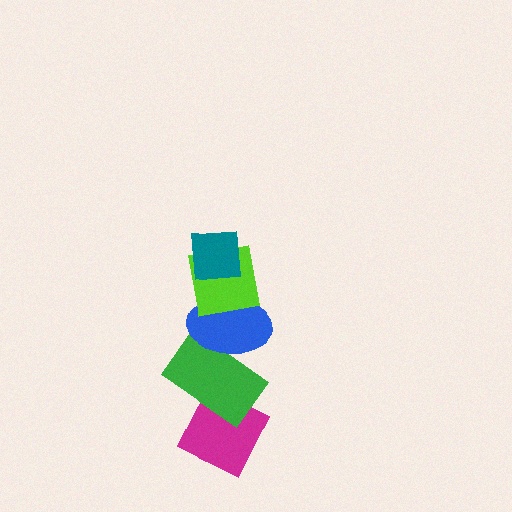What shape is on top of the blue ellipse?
The lime square is on top of the blue ellipse.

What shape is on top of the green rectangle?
The blue ellipse is on top of the green rectangle.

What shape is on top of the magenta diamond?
The green rectangle is on top of the magenta diamond.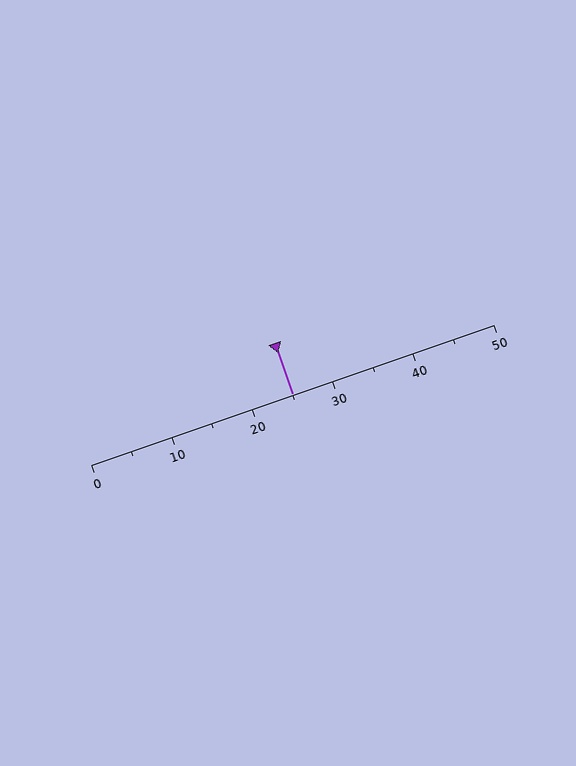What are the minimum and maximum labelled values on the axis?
The axis runs from 0 to 50.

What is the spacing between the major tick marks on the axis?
The major ticks are spaced 10 apart.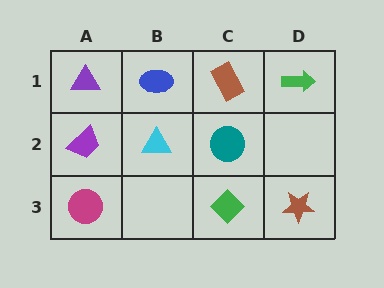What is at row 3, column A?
A magenta circle.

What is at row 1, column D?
A green arrow.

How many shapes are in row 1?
4 shapes.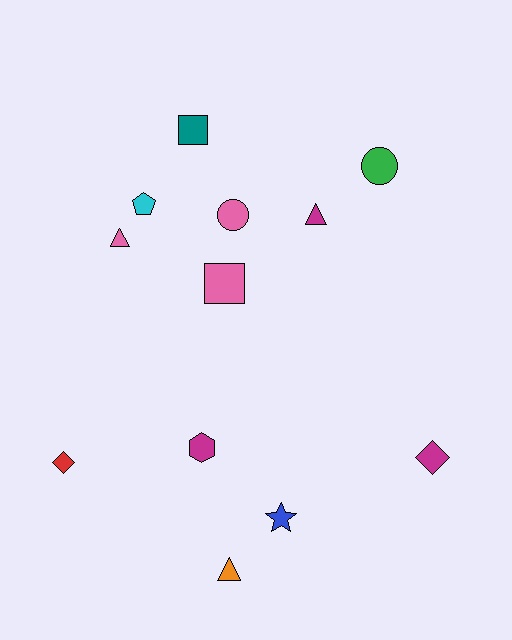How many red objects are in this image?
There is 1 red object.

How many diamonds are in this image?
There are 2 diamonds.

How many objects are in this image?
There are 12 objects.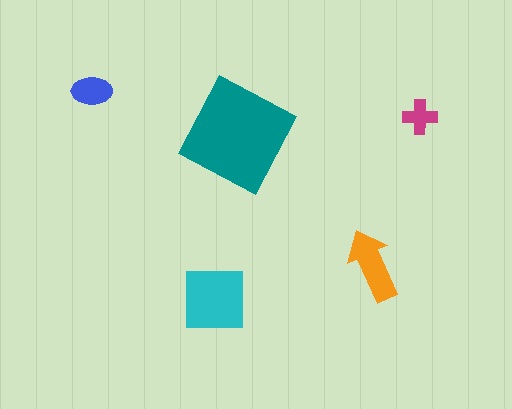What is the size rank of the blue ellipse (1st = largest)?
4th.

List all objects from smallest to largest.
The magenta cross, the blue ellipse, the orange arrow, the cyan square, the teal diamond.